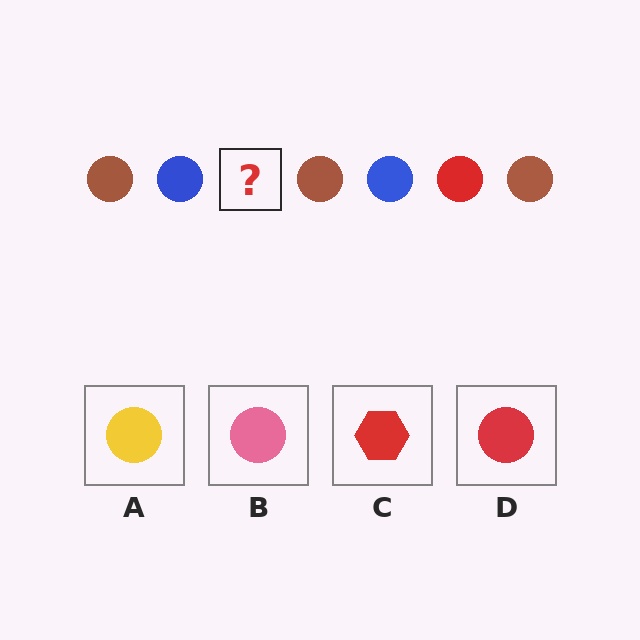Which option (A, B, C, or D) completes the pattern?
D.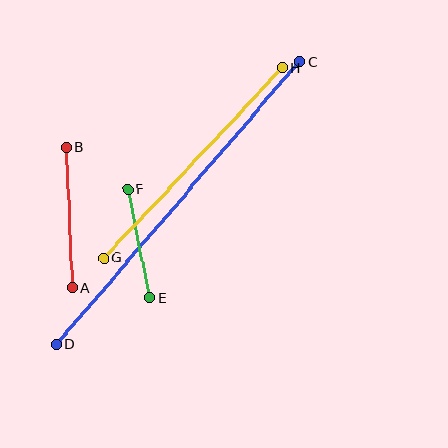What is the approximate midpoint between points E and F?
The midpoint is at approximately (139, 244) pixels.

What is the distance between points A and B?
The distance is approximately 141 pixels.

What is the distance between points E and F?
The distance is approximately 110 pixels.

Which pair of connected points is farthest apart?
Points C and D are farthest apart.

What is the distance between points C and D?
The distance is approximately 373 pixels.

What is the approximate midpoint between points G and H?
The midpoint is at approximately (193, 163) pixels.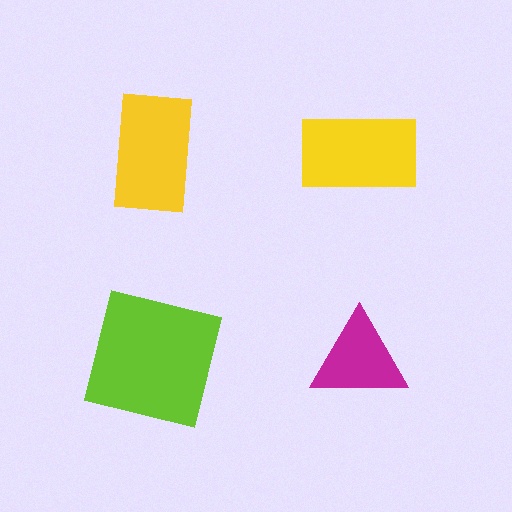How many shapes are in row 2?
2 shapes.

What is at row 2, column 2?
A magenta triangle.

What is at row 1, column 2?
A yellow rectangle.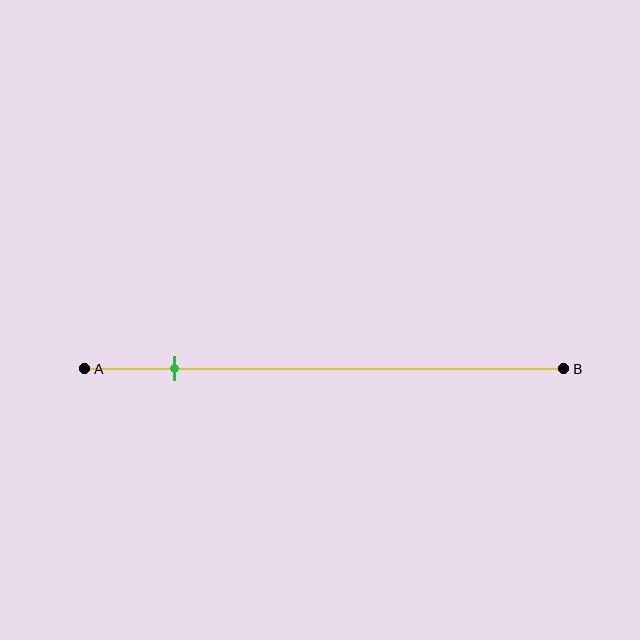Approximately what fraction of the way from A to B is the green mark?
The green mark is approximately 20% of the way from A to B.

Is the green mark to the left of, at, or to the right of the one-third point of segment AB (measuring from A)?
The green mark is to the left of the one-third point of segment AB.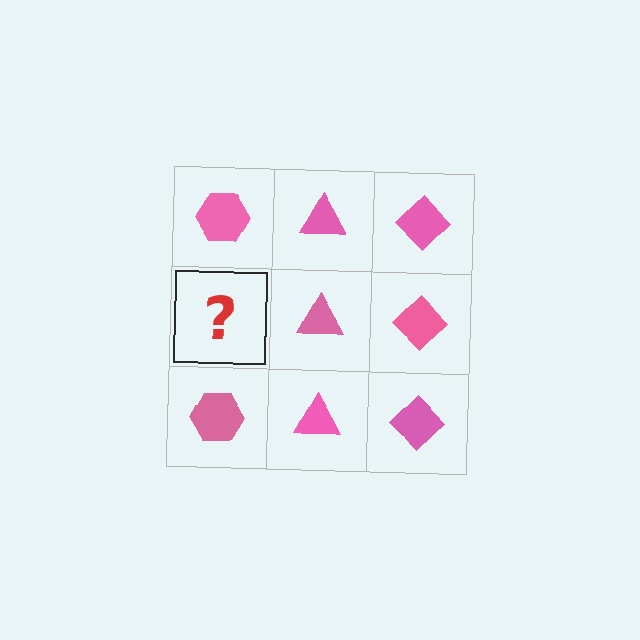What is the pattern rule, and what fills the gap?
The rule is that each column has a consistent shape. The gap should be filled with a pink hexagon.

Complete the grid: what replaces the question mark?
The question mark should be replaced with a pink hexagon.